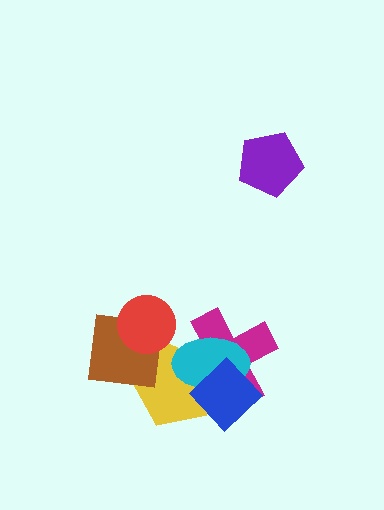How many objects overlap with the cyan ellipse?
3 objects overlap with the cyan ellipse.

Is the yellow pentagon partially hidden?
Yes, it is partially covered by another shape.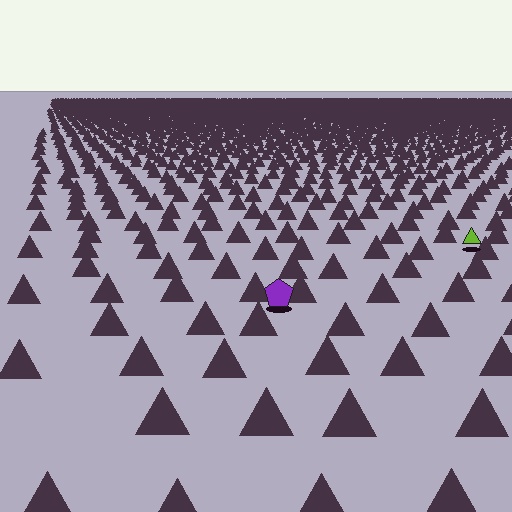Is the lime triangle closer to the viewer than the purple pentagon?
No. The purple pentagon is closer — you can tell from the texture gradient: the ground texture is coarser near it.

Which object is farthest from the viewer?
The lime triangle is farthest from the viewer. It appears smaller and the ground texture around it is denser.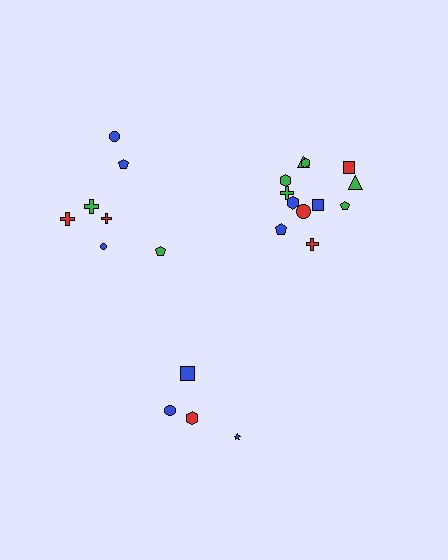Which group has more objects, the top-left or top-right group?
The top-right group.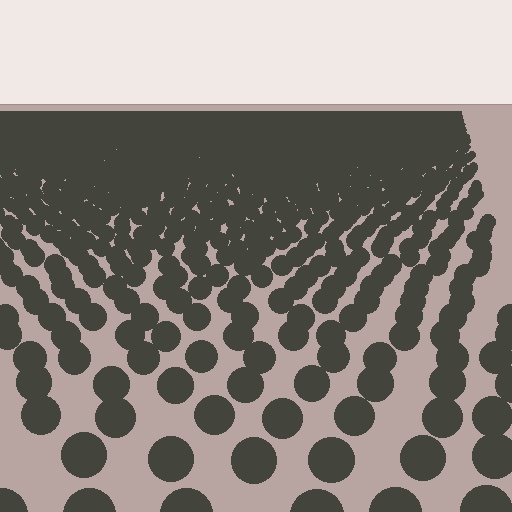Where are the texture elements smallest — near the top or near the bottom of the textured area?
Near the top.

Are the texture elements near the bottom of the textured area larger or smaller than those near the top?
Larger. Near the bottom, elements are closer to the viewer and appear at a bigger on-screen size.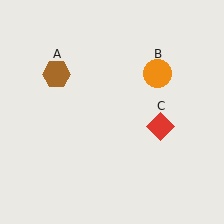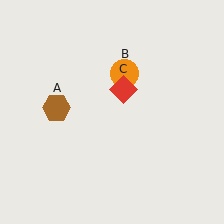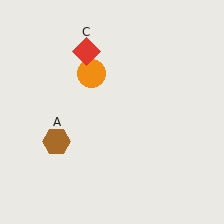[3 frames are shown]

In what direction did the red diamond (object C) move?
The red diamond (object C) moved up and to the left.